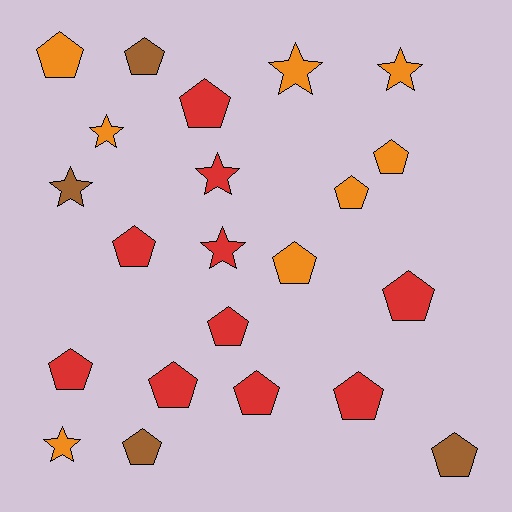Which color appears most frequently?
Red, with 10 objects.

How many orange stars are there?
There are 4 orange stars.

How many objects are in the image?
There are 22 objects.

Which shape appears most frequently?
Pentagon, with 15 objects.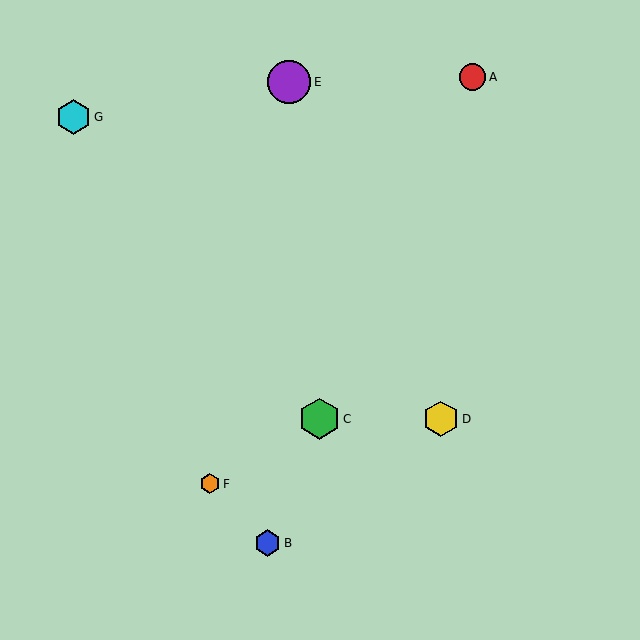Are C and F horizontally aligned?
No, C is at y≈419 and F is at y≈484.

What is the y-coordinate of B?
Object B is at y≈543.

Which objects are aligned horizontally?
Objects C, D are aligned horizontally.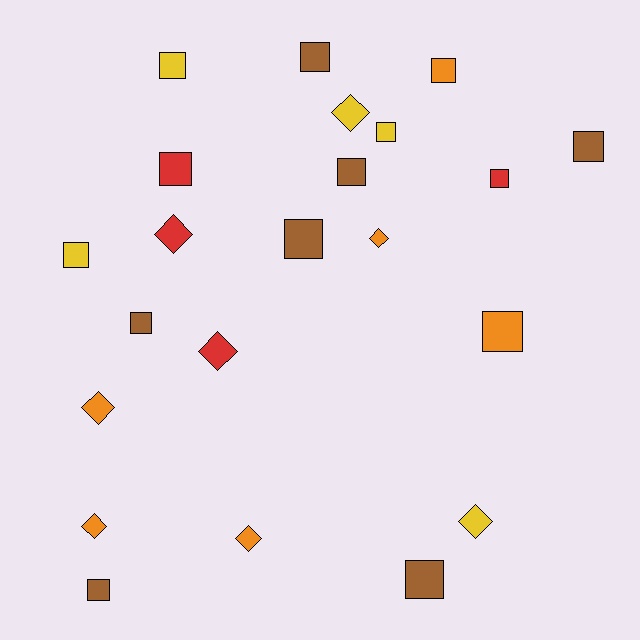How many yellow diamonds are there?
There are 2 yellow diamonds.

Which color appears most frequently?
Brown, with 7 objects.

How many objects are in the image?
There are 22 objects.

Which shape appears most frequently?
Square, with 14 objects.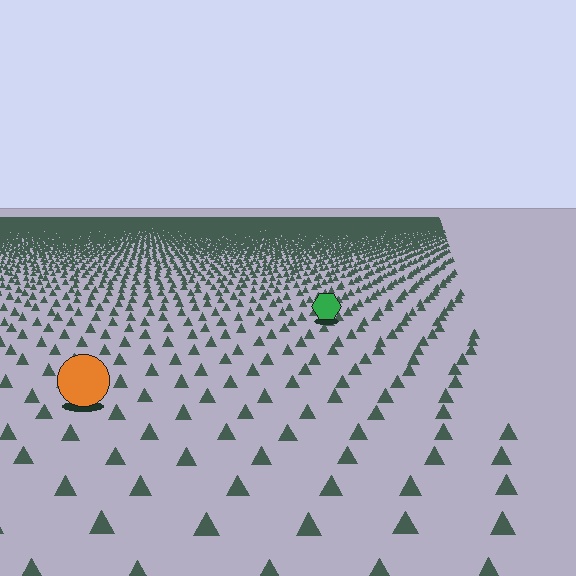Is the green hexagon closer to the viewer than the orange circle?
No. The orange circle is closer — you can tell from the texture gradient: the ground texture is coarser near it.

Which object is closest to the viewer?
The orange circle is closest. The texture marks near it are larger and more spread out.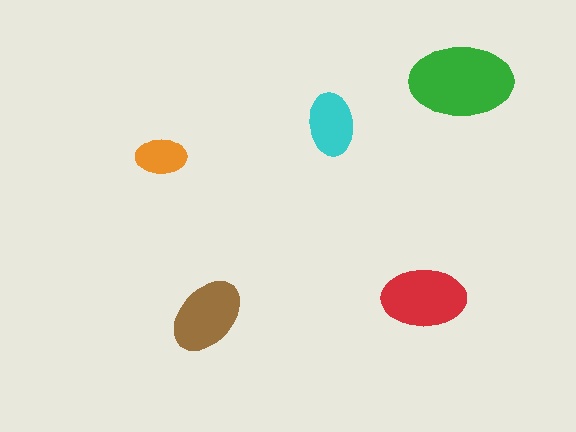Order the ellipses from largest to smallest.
the green one, the red one, the brown one, the cyan one, the orange one.